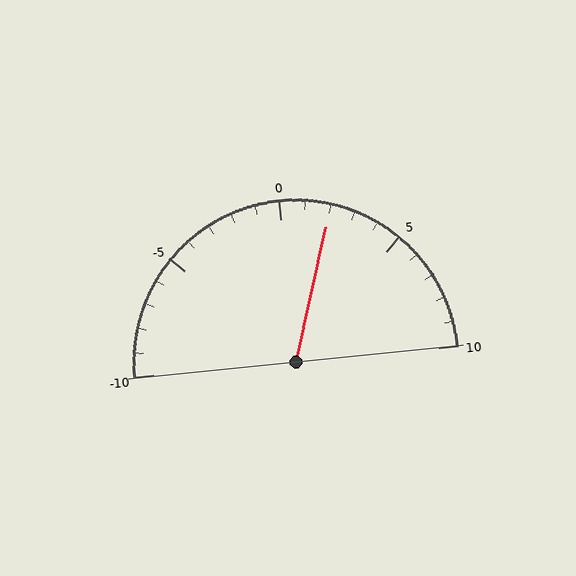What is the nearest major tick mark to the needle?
The nearest major tick mark is 0.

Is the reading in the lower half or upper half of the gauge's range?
The reading is in the upper half of the range (-10 to 10).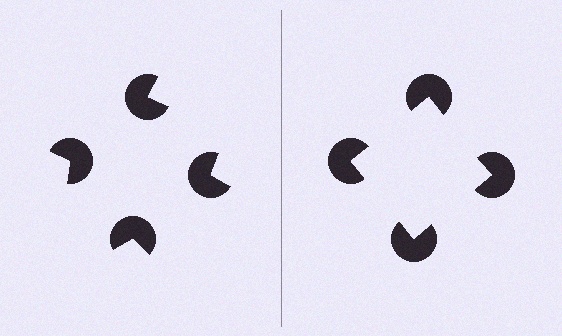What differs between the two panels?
The pac-man discs are positioned identically on both sides; only the wedge orientations differ. On the right they align to a square; on the left they are misaligned.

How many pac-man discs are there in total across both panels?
8 — 4 on each side.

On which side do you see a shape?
An illusory square appears on the right side. On the left side the wedge cuts are rotated, so no coherent shape forms.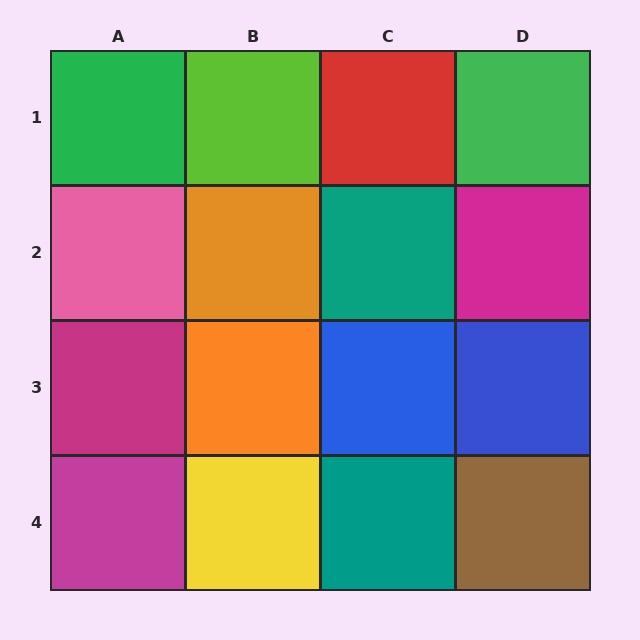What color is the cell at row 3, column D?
Blue.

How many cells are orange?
2 cells are orange.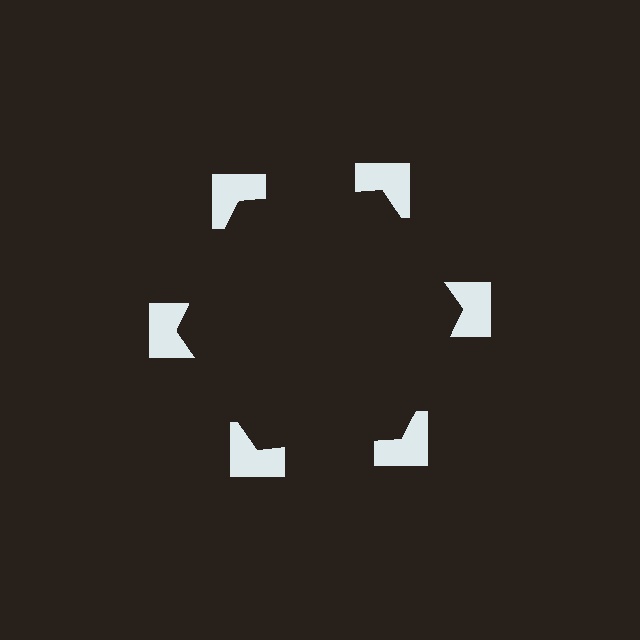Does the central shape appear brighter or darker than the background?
It typically appears slightly darker than the background, even though no actual brightness change is drawn.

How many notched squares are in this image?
There are 6 — one at each vertex of the illusory hexagon.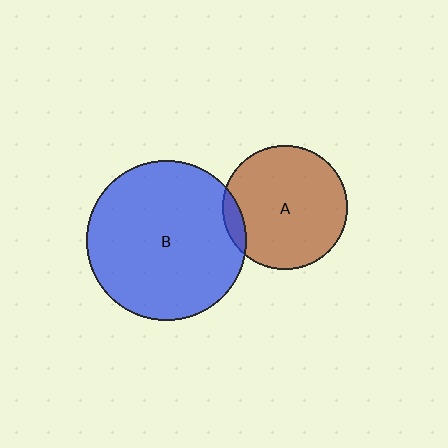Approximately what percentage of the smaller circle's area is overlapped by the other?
Approximately 5%.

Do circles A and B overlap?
Yes.